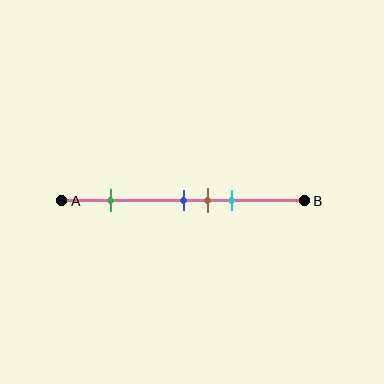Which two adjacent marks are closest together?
The blue and brown marks are the closest adjacent pair.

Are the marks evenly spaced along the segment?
No, the marks are not evenly spaced.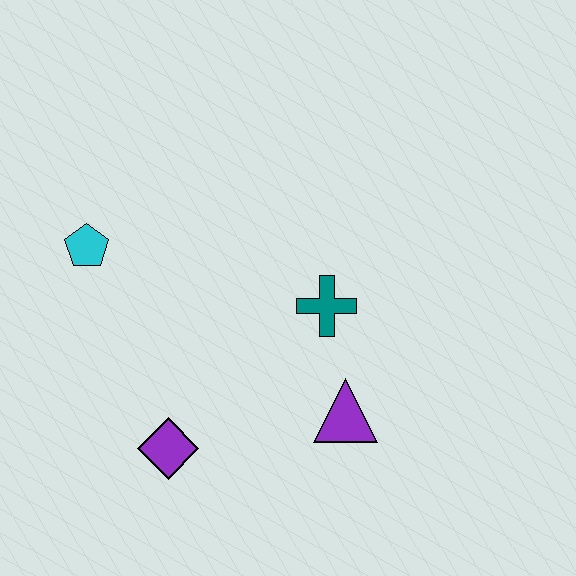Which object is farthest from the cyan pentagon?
The purple triangle is farthest from the cyan pentagon.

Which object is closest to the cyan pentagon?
The purple diamond is closest to the cyan pentagon.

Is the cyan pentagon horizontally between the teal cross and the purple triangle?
No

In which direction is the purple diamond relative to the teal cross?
The purple diamond is to the left of the teal cross.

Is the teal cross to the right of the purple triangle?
No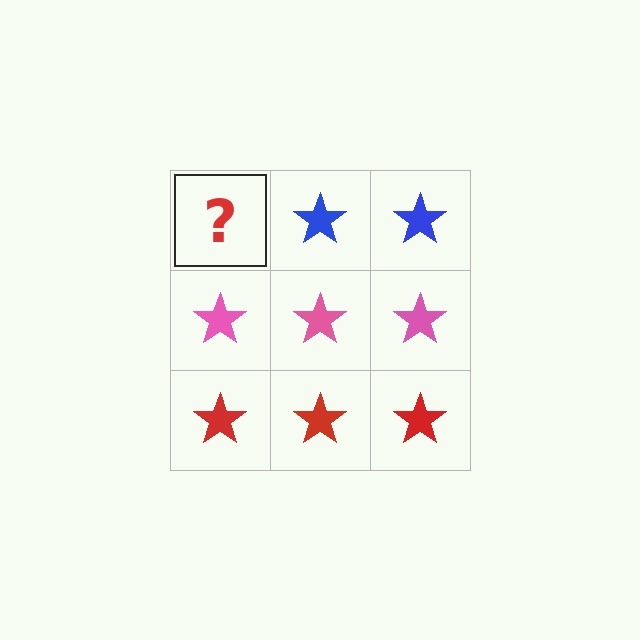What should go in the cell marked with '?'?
The missing cell should contain a blue star.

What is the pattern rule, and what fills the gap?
The rule is that each row has a consistent color. The gap should be filled with a blue star.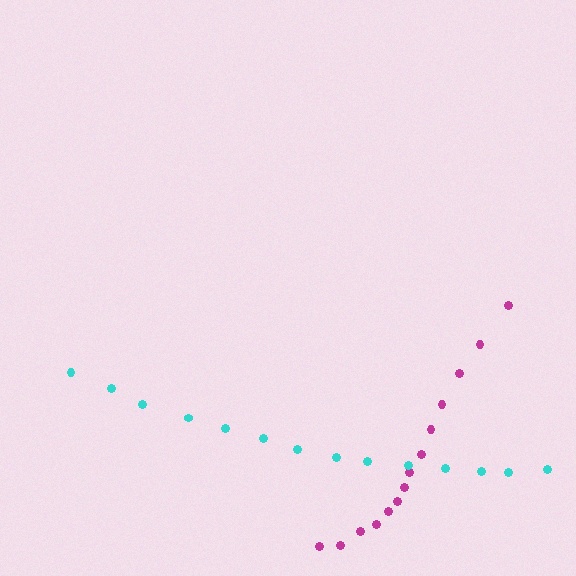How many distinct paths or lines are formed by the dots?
There are 2 distinct paths.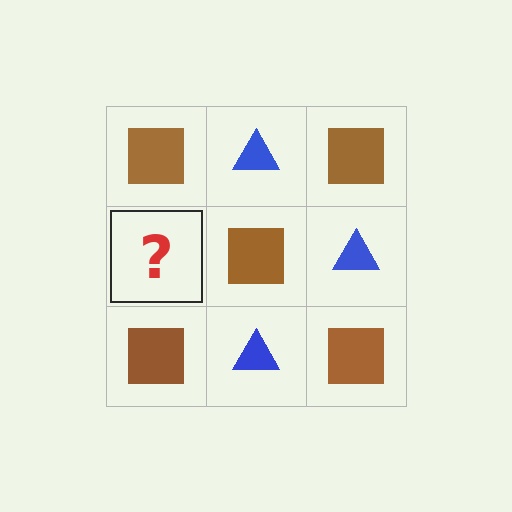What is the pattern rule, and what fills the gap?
The rule is that it alternates brown square and blue triangle in a checkerboard pattern. The gap should be filled with a blue triangle.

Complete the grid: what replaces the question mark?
The question mark should be replaced with a blue triangle.